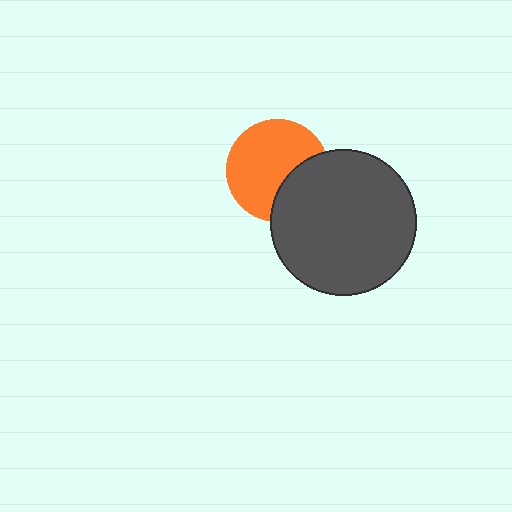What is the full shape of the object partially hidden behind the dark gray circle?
The partially hidden object is an orange circle.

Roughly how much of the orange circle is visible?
Most of it is visible (roughly 69%).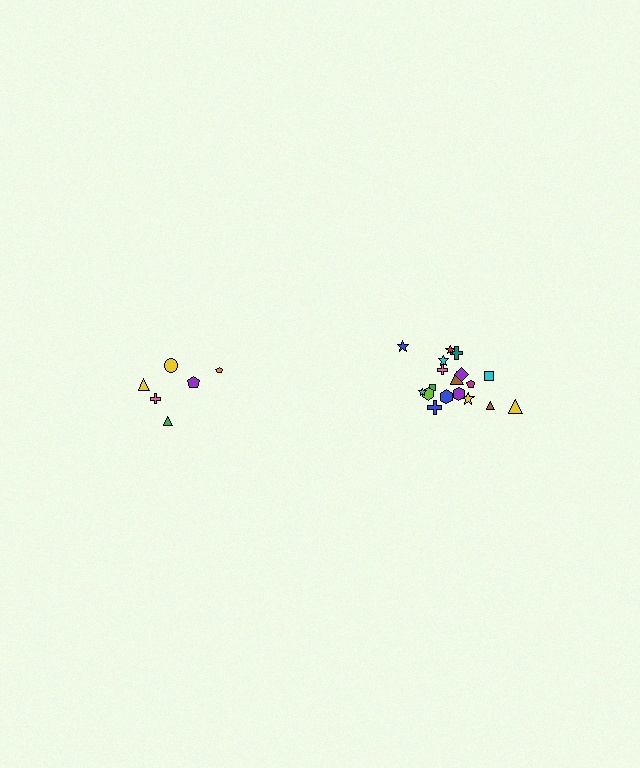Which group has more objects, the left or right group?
The right group.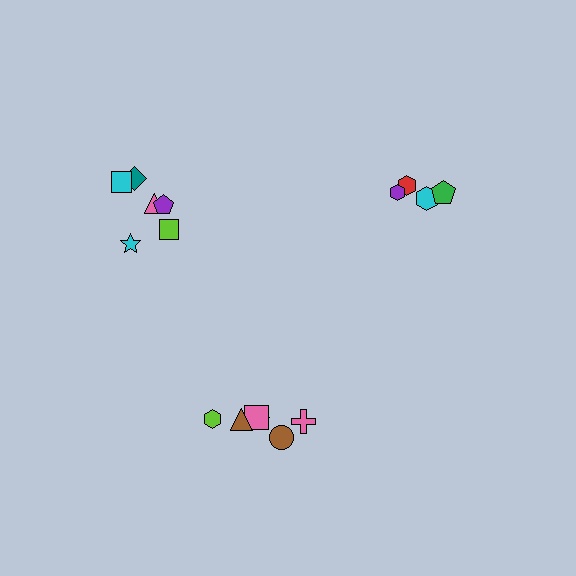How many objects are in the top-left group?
There are 6 objects.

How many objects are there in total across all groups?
There are 16 objects.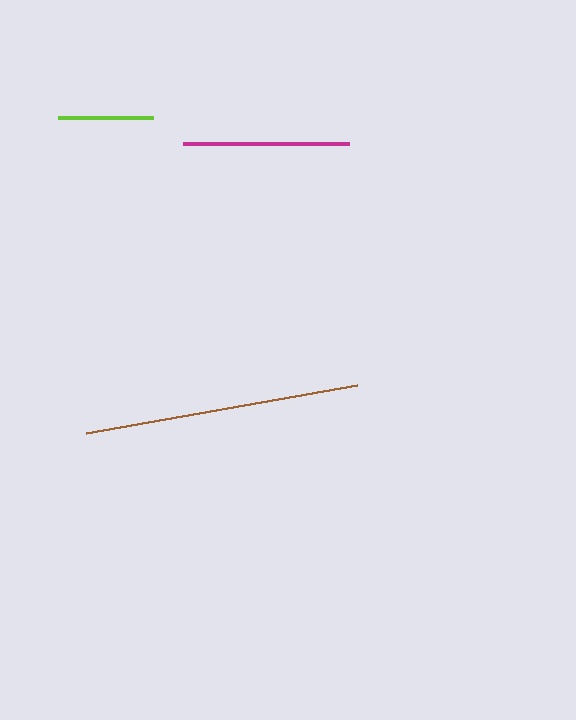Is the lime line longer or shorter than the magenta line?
The magenta line is longer than the lime line.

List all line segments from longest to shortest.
From longest to shortest: brown, magenta, lime.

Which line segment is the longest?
The brown line is the longest at approximately 276 pixels.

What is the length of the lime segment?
The lime segment is approximately 94 pixels long.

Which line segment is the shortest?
The lime line is the shortest at approximately 94 pixels.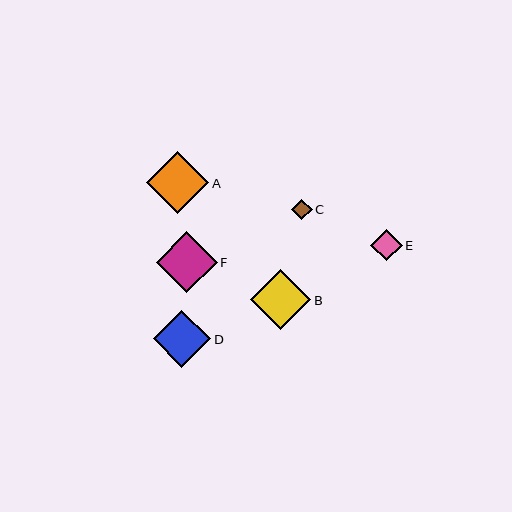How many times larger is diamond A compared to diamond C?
Diamond A is approximately 3.1 times the size of diamond C.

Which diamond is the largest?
Diamond A is the largest with a size of approximately 62 pixels.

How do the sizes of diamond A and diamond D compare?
Diamond A and diamond D are approximately the same size.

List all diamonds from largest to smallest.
From largest to smallest: A, F, B, D, E, C.